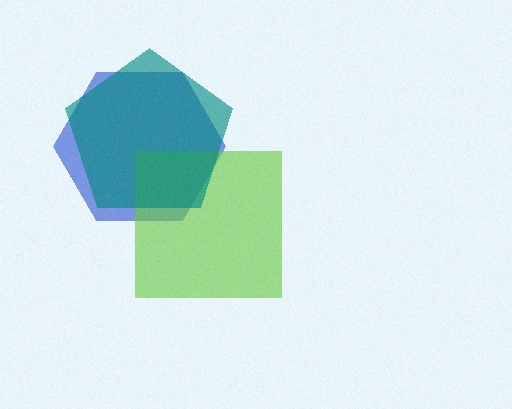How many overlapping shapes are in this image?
There are 3 overlapping shapes in the image.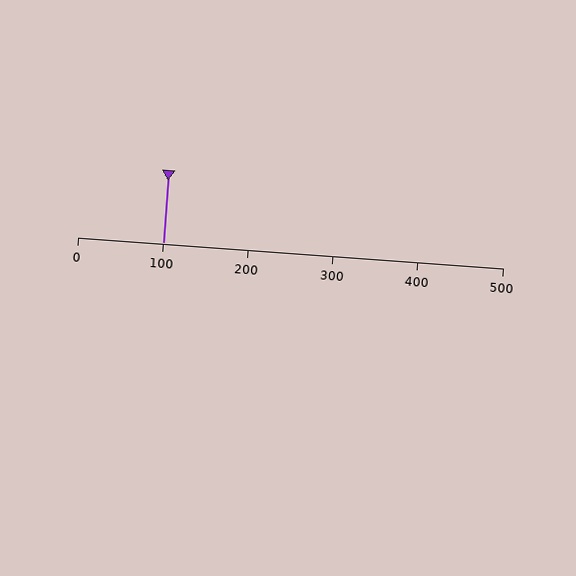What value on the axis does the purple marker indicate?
The marker indicates approximately 100.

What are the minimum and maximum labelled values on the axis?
The axis runs from 0 to 500.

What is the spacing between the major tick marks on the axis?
The major ticks are spaced 100 apart.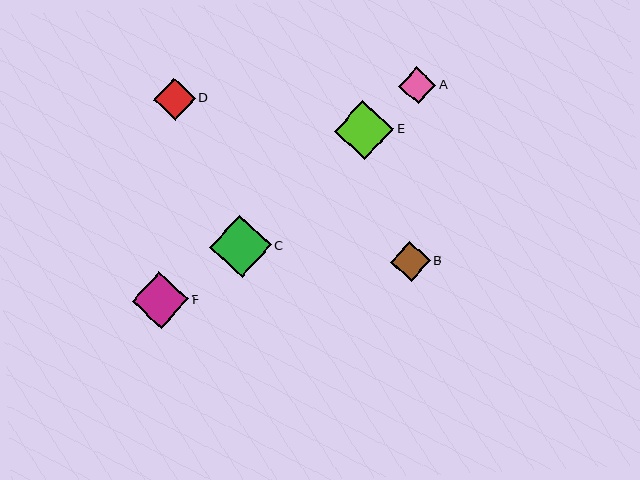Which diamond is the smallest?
Diamond A is the smallest with a size of approximately 37 pixels.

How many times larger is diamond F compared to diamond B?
Diamond F is approximately 1.4 times the size of diamond B.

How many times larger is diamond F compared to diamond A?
Diamond F is approximately 1.5 times the size of diamond A.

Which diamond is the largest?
Diamond C is the largest with a size of approximately 62 pixels.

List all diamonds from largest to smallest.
From largest to smallest: C, E, F, D, B, A.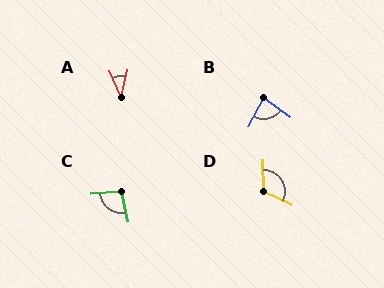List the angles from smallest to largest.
A (36°), B (82°), C (98°), D (116°).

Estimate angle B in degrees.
Approximately 82 degrees.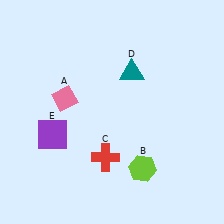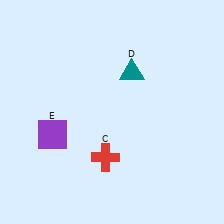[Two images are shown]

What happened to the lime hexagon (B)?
The lime hexagon (B) was removed in Image 2. It was in the bottom-right area of Image 1.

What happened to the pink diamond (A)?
The pink diamond (A) was removed in Image 2. It was in the top-left area of Image 1.